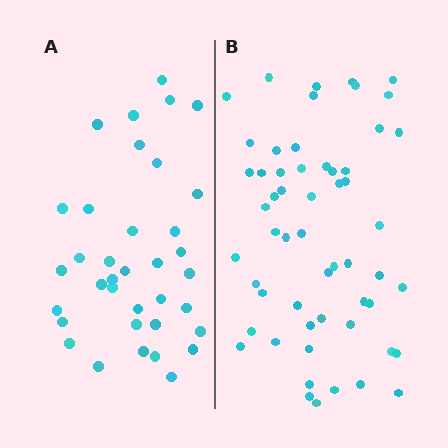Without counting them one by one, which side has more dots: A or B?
Region B (the right region) has more dots.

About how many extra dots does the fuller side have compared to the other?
Region B has approximately 20 more dots than region A.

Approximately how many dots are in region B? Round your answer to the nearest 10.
About 60 dots. (The exact count is 56, which rounds to 60.)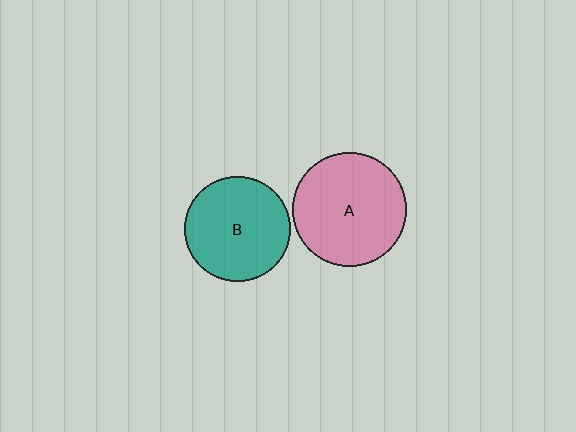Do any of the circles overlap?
No, none of the circles overlap.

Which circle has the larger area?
Circle A (pink).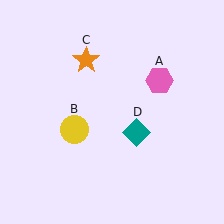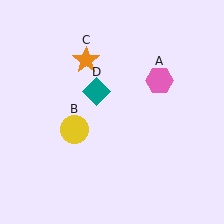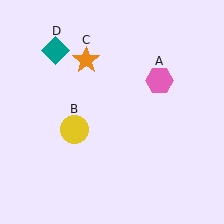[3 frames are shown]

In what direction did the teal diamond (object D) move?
The teal diamond (object D) moved up and to the left.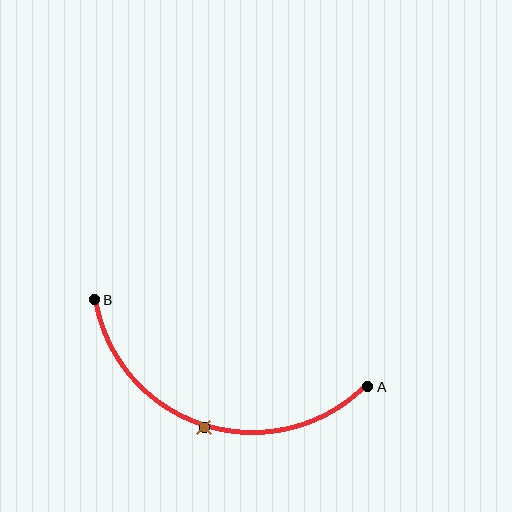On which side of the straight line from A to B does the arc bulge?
The arc bulges below the straight line connecting A and B.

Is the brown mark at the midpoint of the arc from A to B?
Yes. The brown mark lies on the arc at equal arc-length from both A and B — it is the arc midpoint.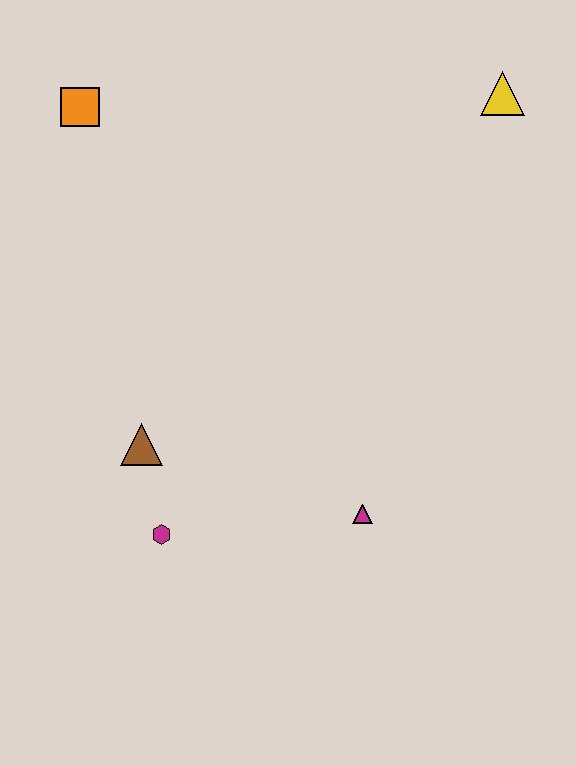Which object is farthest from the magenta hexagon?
The yellow triangle is farthest from the magenta hexagon.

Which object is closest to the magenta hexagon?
The brown triangle is closest to the magenta hexagon.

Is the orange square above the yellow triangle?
No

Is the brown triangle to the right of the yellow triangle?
No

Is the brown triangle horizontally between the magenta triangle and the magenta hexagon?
No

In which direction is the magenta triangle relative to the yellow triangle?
The magenta triangle is below the yellow triangle.